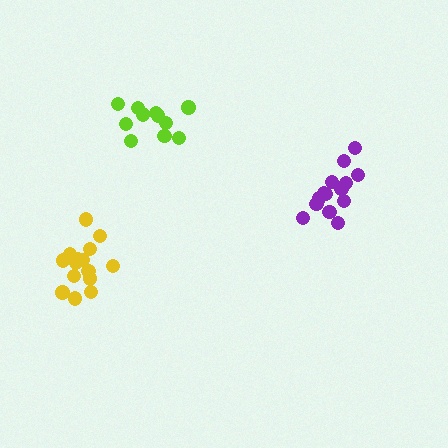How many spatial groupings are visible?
There are 3 spatial groupings.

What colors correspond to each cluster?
The clusters are colored: purple, yellow, lime.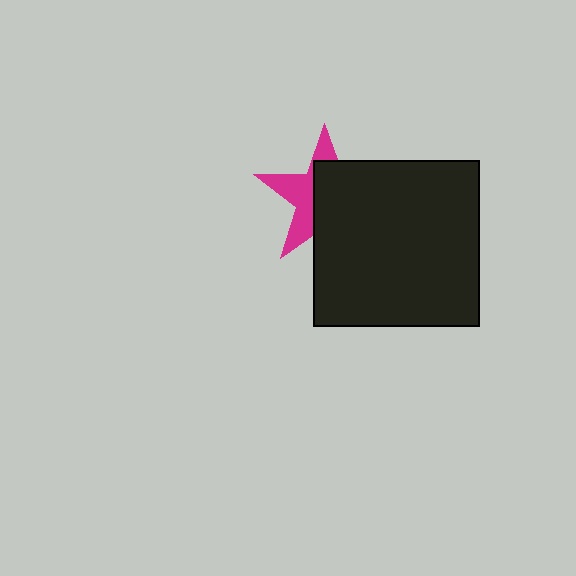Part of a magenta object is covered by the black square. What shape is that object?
It is a star.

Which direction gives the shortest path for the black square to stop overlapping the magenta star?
Moving right gives the shortest separation.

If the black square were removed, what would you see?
You would see the complete magenta star.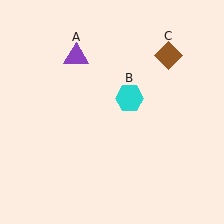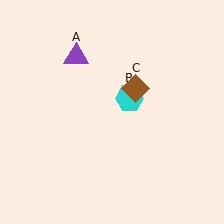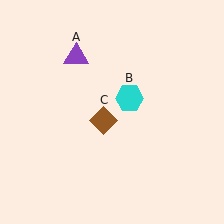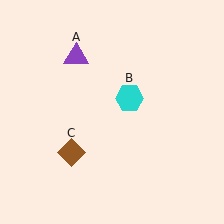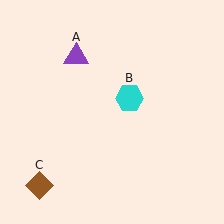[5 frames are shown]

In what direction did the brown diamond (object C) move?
The brown diamond (object C) moved down and to the left.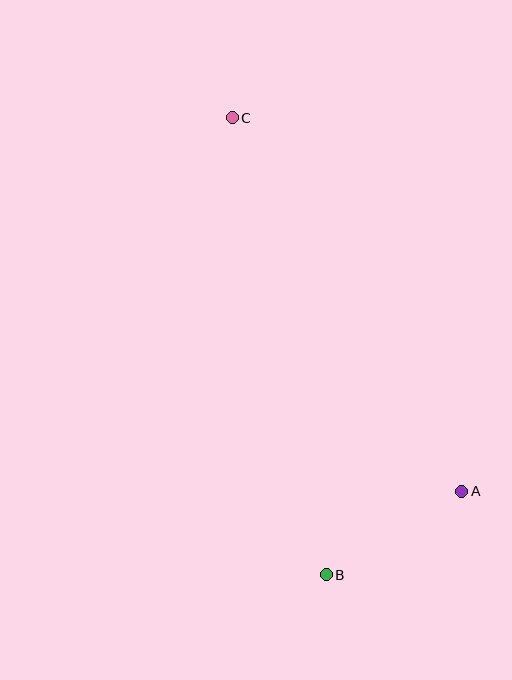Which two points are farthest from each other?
Points B and C are farthest from each other.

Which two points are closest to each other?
Points A and B are closest to each other.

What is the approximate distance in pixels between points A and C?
The distance between A and C is approximately 438 pixels.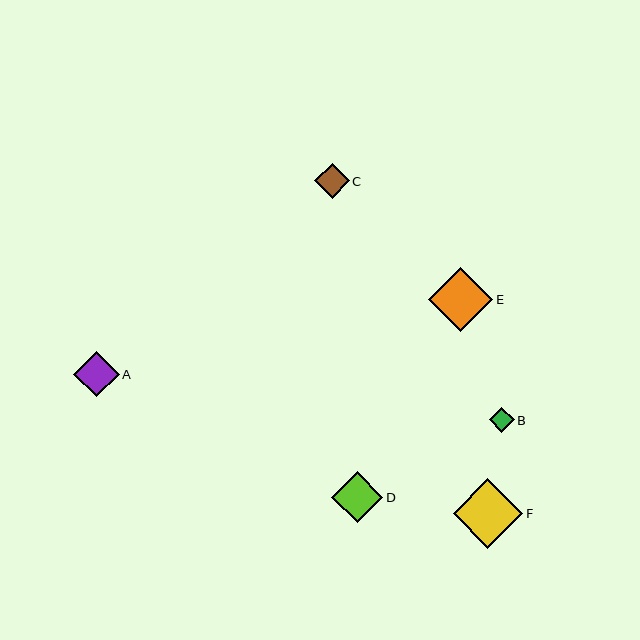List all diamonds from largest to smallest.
From largest to smallest: F, E, D, A, C, B.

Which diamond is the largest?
Diamond F is the largest with a size of approximately 70 pixels.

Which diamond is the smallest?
Diamond B is the smallest with a size of approximately 24 pixels.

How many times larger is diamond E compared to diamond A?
Diamond E is approximately 1.4 times the size of diamond A.